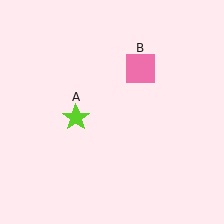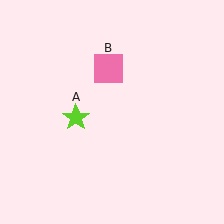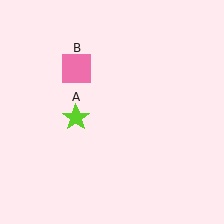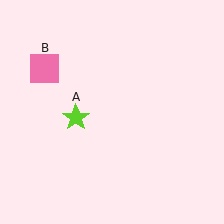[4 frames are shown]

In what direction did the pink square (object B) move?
The pink square (object B) moved left.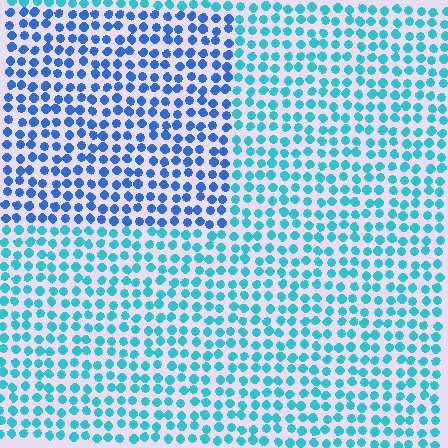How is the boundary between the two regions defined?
The boundary is defined purely by a slight shift in hue (about 35 degrees). Spacing, size, and orientation are identical on both sides.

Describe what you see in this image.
The image is filled with small cyan elements in a uniform arrangement. A rectangle-shaped region is visible where the elements are tinted to a slightly different hue, forming a subtle color boundary.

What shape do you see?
I see a rectangle.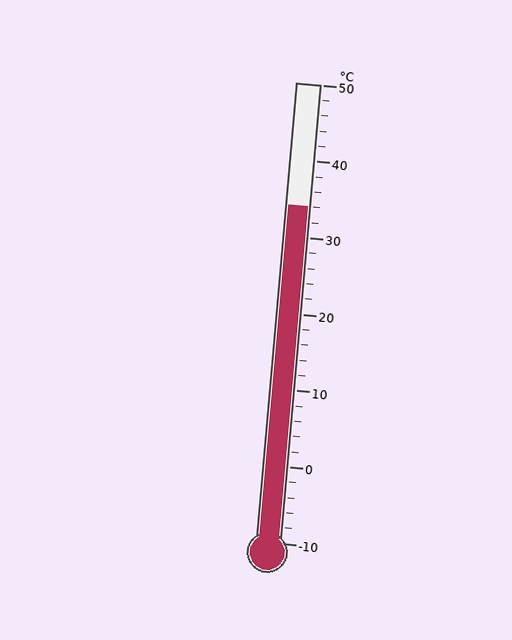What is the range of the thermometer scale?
The thermometer scale ranges from -10°C to 50°C.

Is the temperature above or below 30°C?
The temperature is above 30°C.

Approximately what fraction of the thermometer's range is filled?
The thermometer is filled to approximately 75% of its range.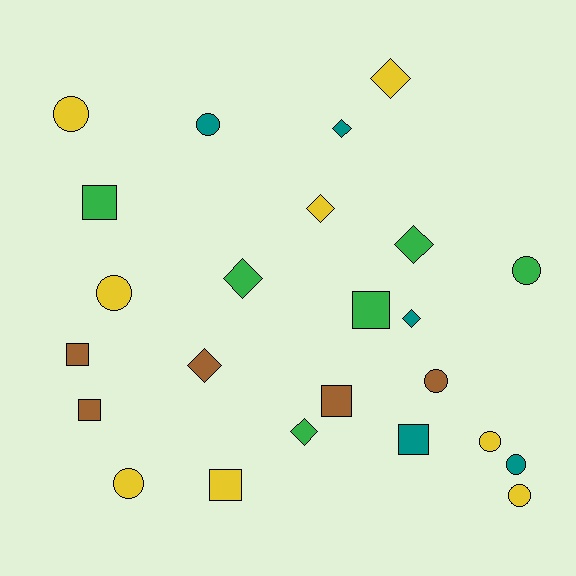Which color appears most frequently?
Yellow, with 8 objects.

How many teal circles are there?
There are 2 teal circles.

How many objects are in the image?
There are 24 objects.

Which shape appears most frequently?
Circle, with 9 objects.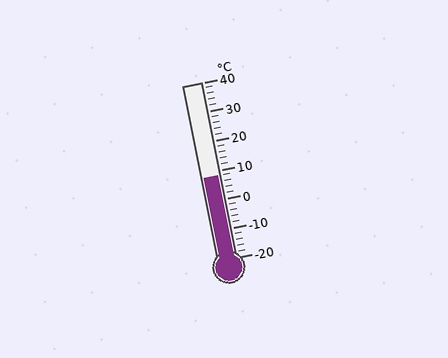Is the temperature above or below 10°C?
The temperature is below 10°C.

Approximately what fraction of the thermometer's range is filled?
The thermometer is filled to approximately 45% of its range.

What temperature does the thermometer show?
The thermometer shows approximately 8°C.